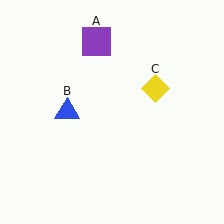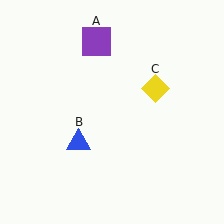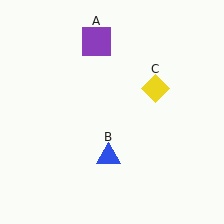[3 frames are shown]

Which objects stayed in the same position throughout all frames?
Purple square (object A) and yellow diamond (object C) remained stationary.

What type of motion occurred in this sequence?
The blue triangle (object B) rotated counterclockwise around the center of the scene.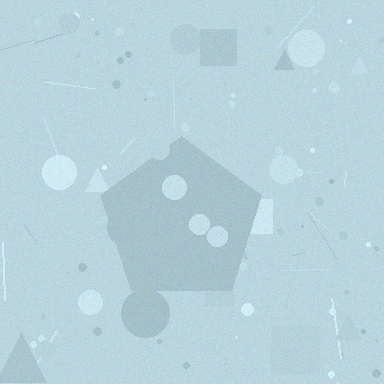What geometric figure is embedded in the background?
A pentagon is embedded in the background.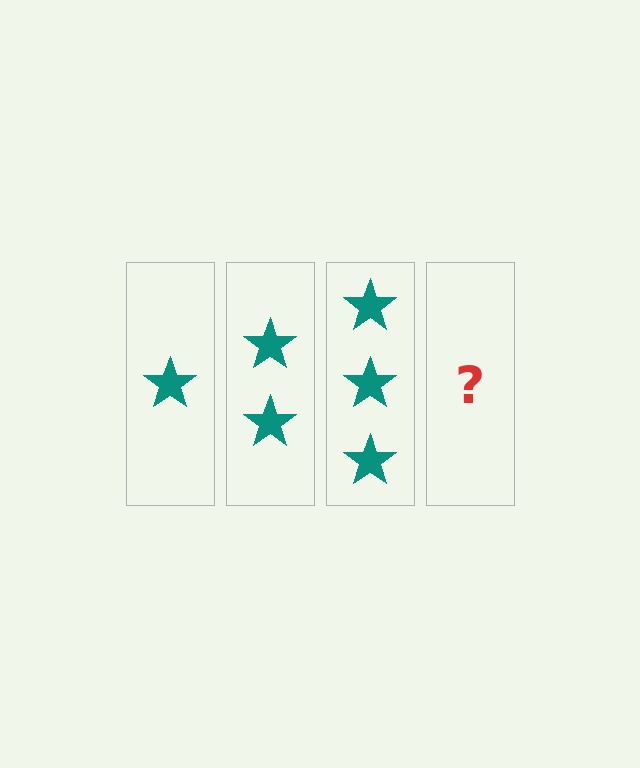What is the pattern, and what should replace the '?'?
The pattern is that each step adds one more star. The '?' should be 4 stars.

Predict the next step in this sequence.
The next step is 4 stars.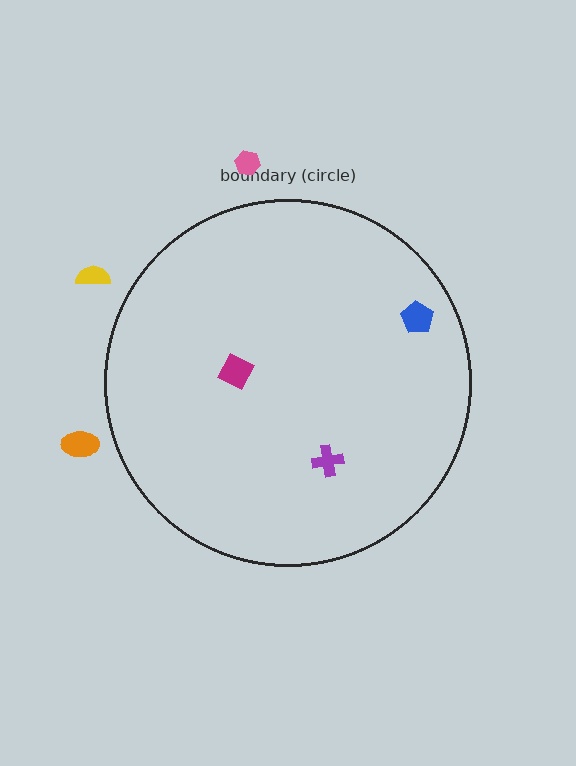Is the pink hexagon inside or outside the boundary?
Outside.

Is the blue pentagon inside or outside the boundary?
Inside.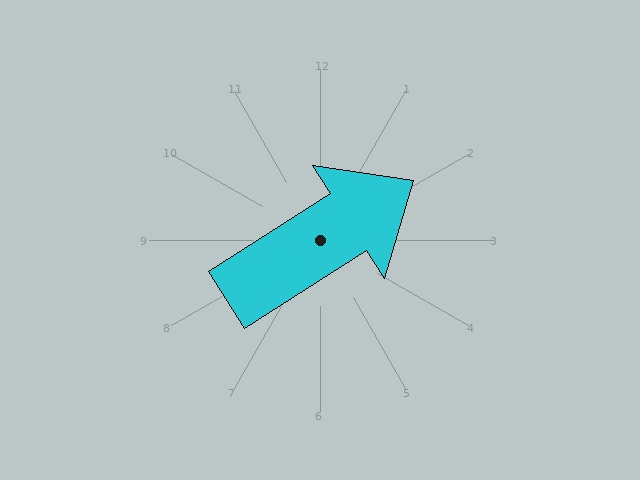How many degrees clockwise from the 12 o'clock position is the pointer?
Approximately 57 degrees.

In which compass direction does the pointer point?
Northeast.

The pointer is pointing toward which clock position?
Roughly 2 o'clock.